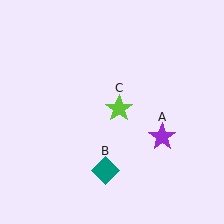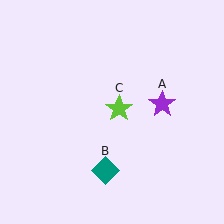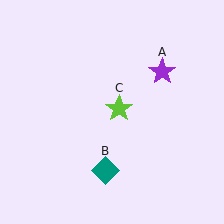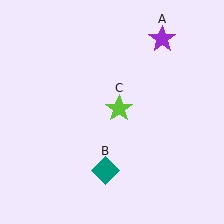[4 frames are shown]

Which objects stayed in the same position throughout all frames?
Teal diamond (object B) and lime star (object C) remained stationary.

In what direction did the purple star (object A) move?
The purple star (object A) moved up.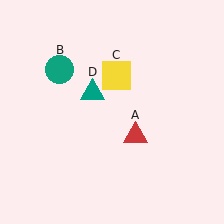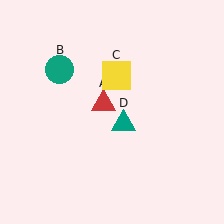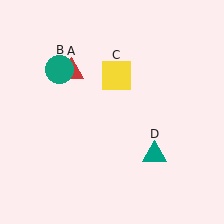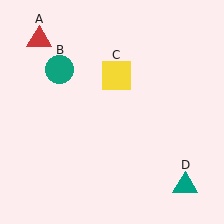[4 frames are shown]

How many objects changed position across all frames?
2 objects changed position: red triangle (object A), teal triangle (object D).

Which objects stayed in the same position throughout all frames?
Teal circle (object B) and yellow square (object C) remained stationary.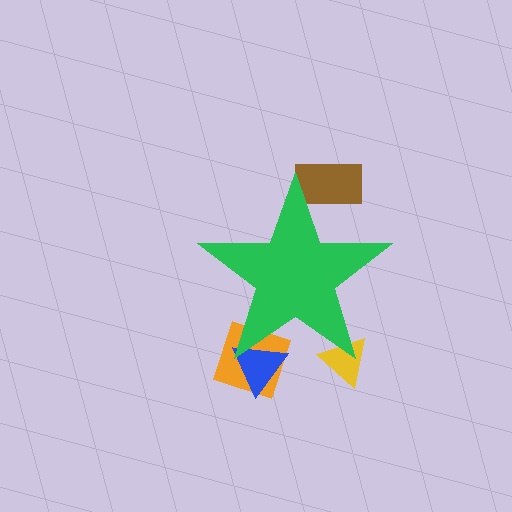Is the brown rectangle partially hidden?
Yes, the brown rectangle is partially hidden behind the green star.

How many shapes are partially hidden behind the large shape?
4 shapes are partially hidden.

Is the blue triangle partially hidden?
Yes, the blue triangle is partially hidden behind the green star.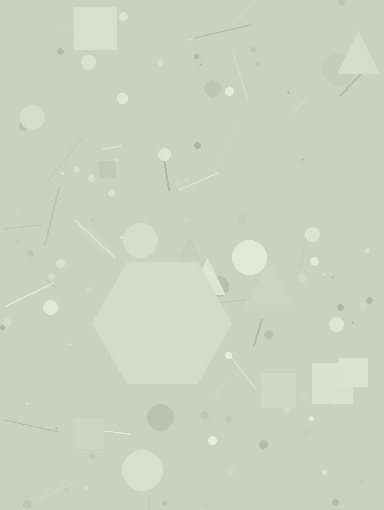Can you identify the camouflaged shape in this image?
The camouflaged shape is a hexagon.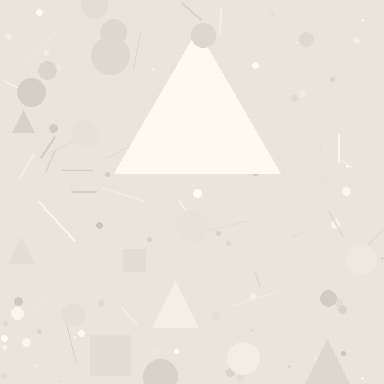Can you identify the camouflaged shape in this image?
The camouflaged shape is a triangle.